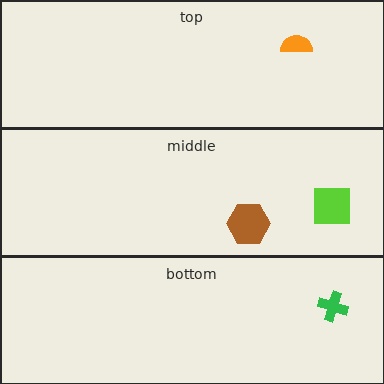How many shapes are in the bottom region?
1.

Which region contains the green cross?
The bottom region.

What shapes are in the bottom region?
The green cross.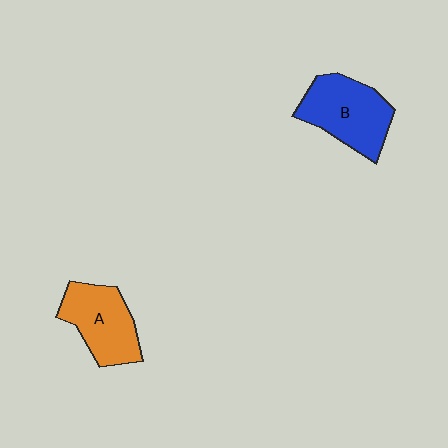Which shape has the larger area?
Shape B (blue).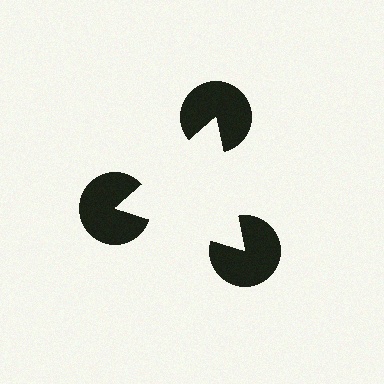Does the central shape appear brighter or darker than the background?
It typically appears slightly brighter than the background, even though no actual brightness change is drawn.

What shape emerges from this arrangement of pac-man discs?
An illusory triangle — its edges are inferred from the aligned wedge cuts in the pac-man discs, not physically drawn.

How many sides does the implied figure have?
3 sides.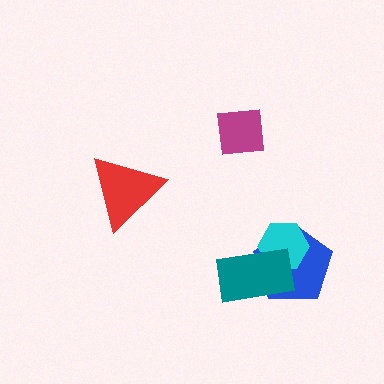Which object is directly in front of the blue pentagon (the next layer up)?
The cyan hexagon is directly in front of the blue pentagon.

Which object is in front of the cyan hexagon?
The teal rectangle is in front of the cyan hexagon.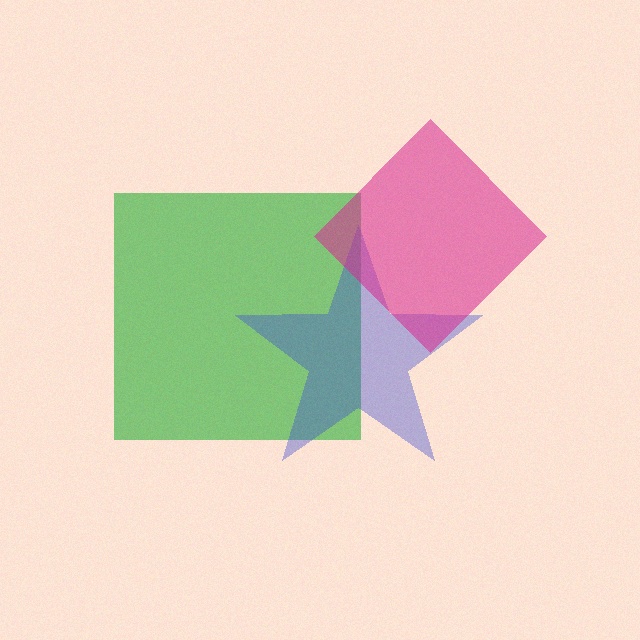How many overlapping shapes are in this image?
There are 3 overlapping shapes in the image.